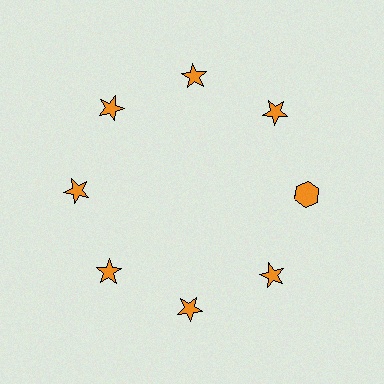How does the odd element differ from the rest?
It has a different shape: hexagon instead of star.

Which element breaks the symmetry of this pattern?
The orange hexagon at roughly the 3 o'clock position breaks the symmetry. All other shapes are orange stars.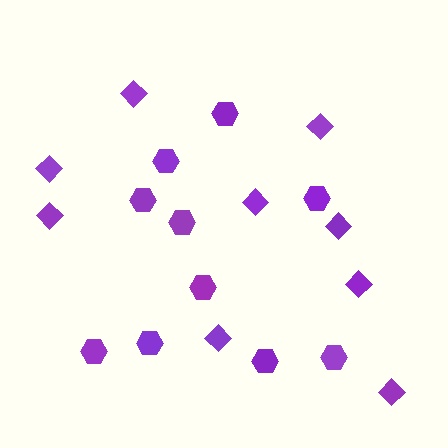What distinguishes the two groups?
There are 2 groups: one group of diamonds (9) and one group of hexagons (10).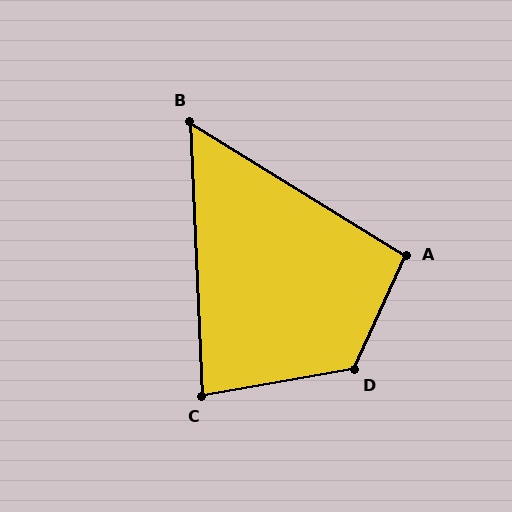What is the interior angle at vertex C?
Approximately 83 degrees (acute).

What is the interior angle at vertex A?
Approximately 97 degrees (obtuse).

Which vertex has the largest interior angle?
D, at approximately 124 degrees.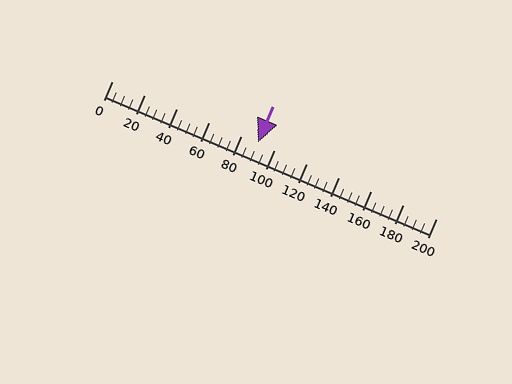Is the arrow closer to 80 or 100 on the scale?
The arrow is closer to 100.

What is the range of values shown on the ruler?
The ruler shows values from 0 to 200.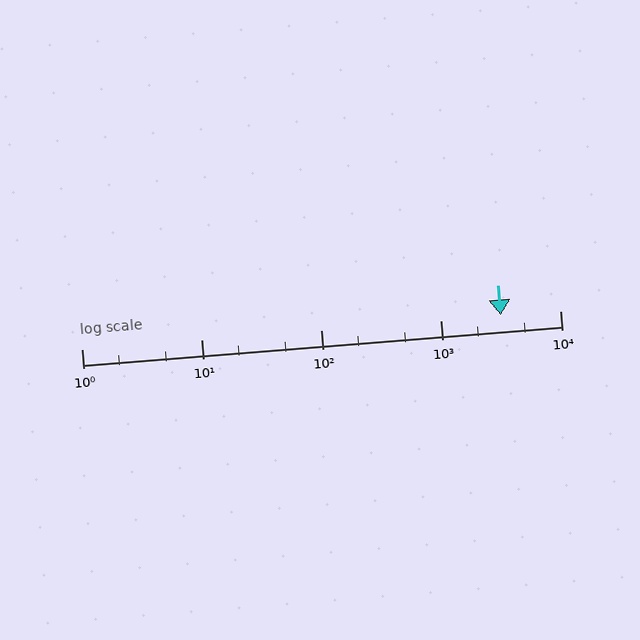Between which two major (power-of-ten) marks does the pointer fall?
The pointer is between 1000 and 10000.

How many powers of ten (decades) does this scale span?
The scale spans 4 decades, from 1 to 10000.